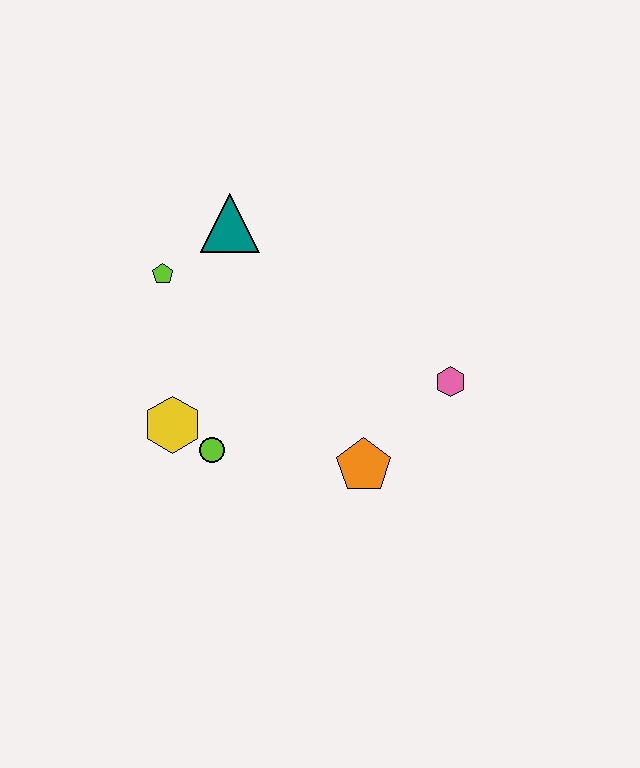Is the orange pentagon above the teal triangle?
No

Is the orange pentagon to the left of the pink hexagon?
Yes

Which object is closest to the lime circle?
The yellow hexagon is closest to the lime circle.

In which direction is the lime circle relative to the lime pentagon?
The lime circle is below the lime pentagon.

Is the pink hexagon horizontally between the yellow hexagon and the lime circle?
No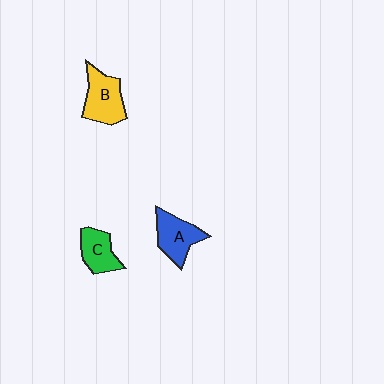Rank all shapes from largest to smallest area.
From largest to smallest: B (yellow), A (blue), C (green).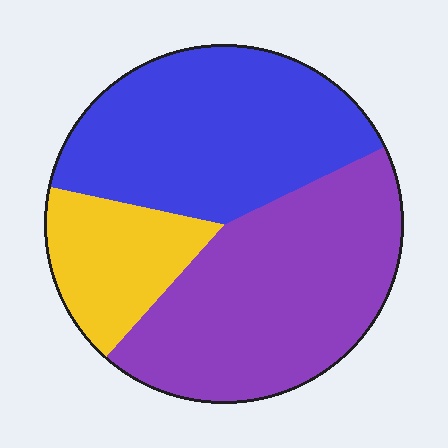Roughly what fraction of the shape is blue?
Blue covers 40% of the shape.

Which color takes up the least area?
Yellow, at roughly 15%.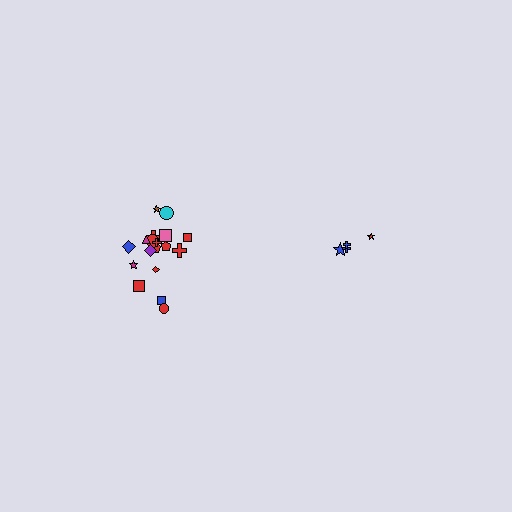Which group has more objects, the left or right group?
The left group.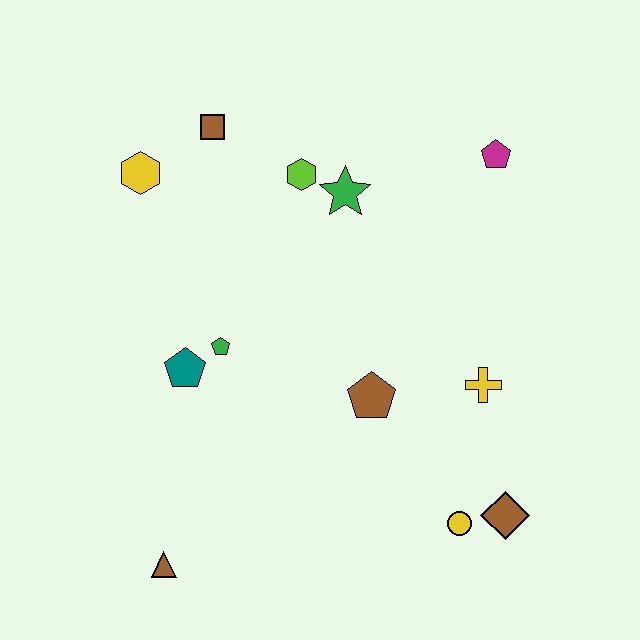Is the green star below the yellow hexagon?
Yes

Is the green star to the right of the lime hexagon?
Yes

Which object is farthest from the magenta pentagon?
The brown triangle is farthest from the magenta pentagon.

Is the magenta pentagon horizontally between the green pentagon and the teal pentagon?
No